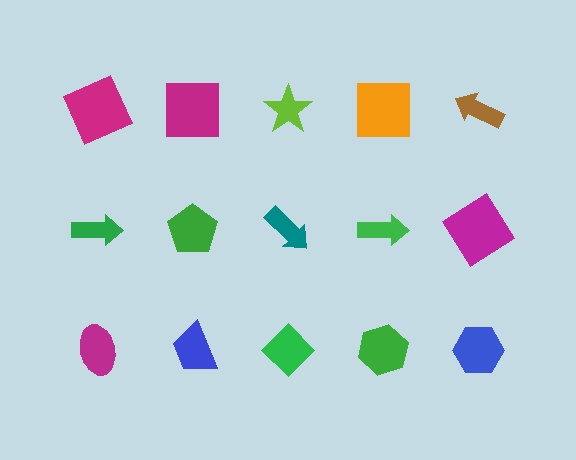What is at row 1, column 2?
A magenta square.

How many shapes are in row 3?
5 shapes.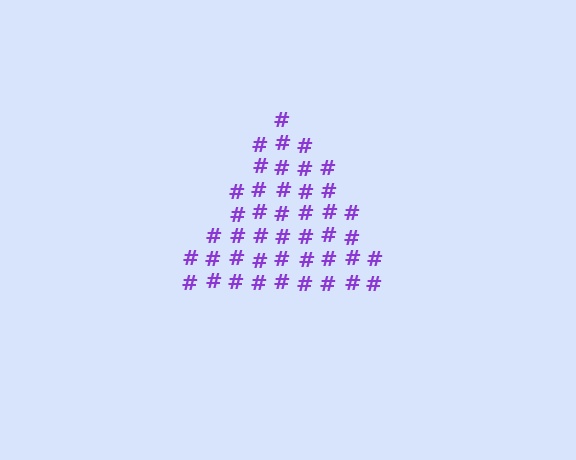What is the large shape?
The large shape is a triangle.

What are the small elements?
The small elements are hash symbols.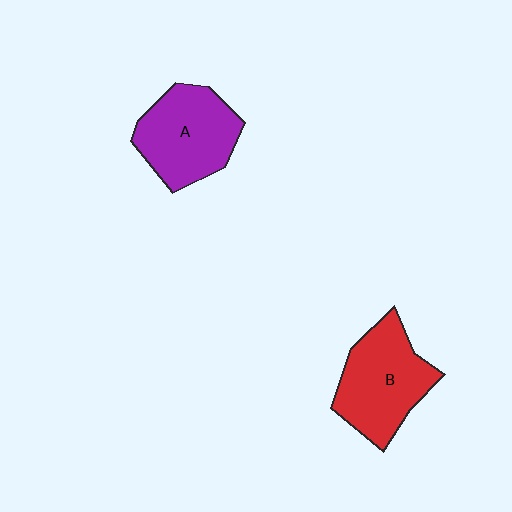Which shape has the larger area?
Shape B (red).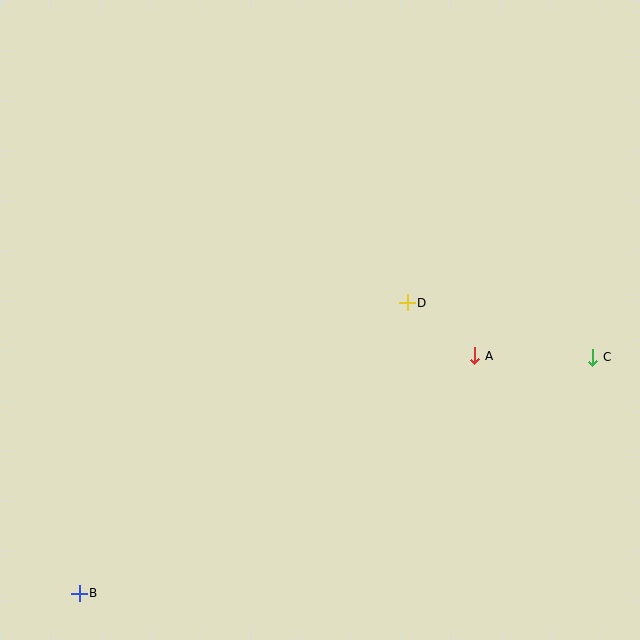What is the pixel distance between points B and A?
The distance between B and A is 461 pixels.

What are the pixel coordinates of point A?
Point A is at (475, 356).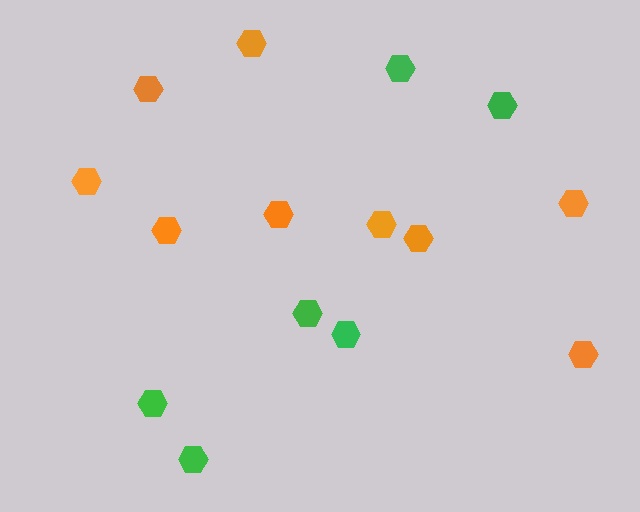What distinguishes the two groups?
There are 2 groups: one group of green hexagons (6) and one group of orange hexagons (9).